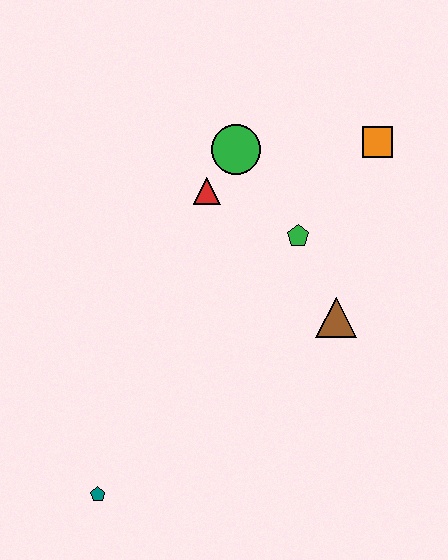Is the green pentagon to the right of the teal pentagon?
Yes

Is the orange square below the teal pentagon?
No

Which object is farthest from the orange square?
The teal pentagon is farthest from the orange square.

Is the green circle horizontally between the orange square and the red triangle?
Yes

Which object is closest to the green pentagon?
The brown triangle is closest to the green pentagon.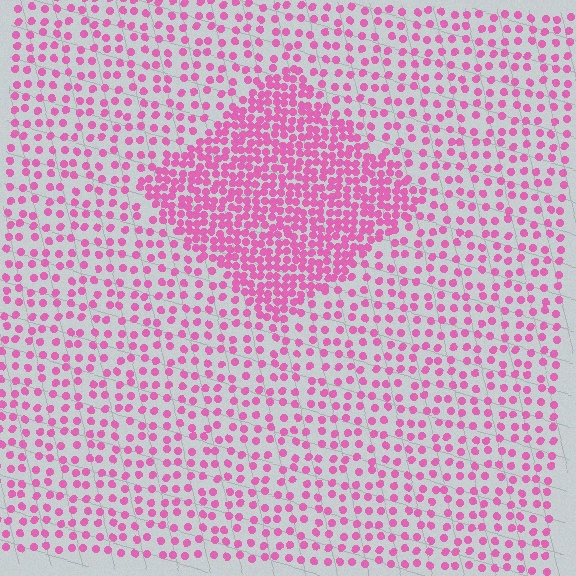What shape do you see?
I see a diamond.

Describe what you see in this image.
The image contains small pink elements arranged at two different densities. A diamond-shaped region is visible where the elements are more densely packed than the surrounding area.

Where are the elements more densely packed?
The elements are more densely packed inside the diamond boundary.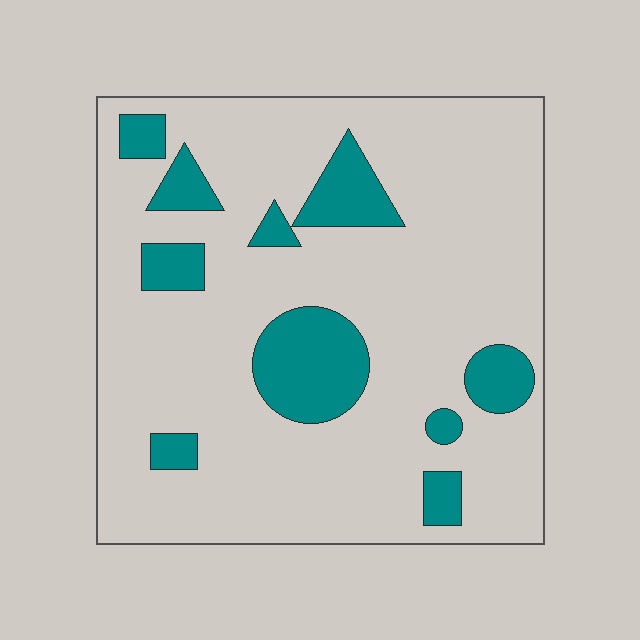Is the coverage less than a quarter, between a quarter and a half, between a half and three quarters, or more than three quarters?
Less than a quarter.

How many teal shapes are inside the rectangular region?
10.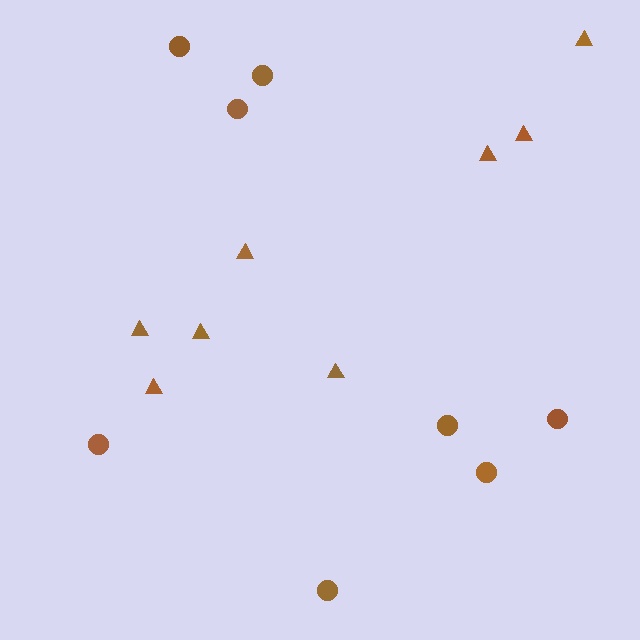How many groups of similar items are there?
There are 2 groups: one group of triangles (8) and one group of circles (8).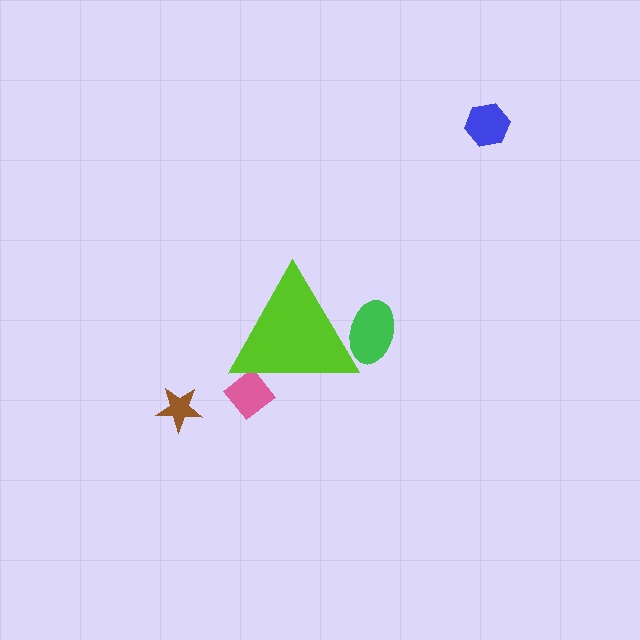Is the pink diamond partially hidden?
Yes, the pink diamond is partially hidden behind the lime triangle.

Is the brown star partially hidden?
No, the brown star is fully visible.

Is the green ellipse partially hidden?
Yes, the green ellipse is partially hidden behind the lime triangle.